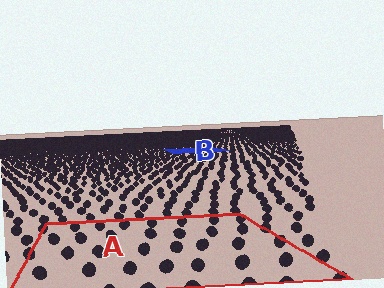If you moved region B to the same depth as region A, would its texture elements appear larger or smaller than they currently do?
They would appear larger. At a closer depth, the same texture elements are projected at a bigger on-screen size.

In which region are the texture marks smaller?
The texture marks are smaller in region B, because it is farther away.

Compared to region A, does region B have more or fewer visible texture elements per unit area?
Region B has more texture elements per unit area — they are packed more densely because it is farther away.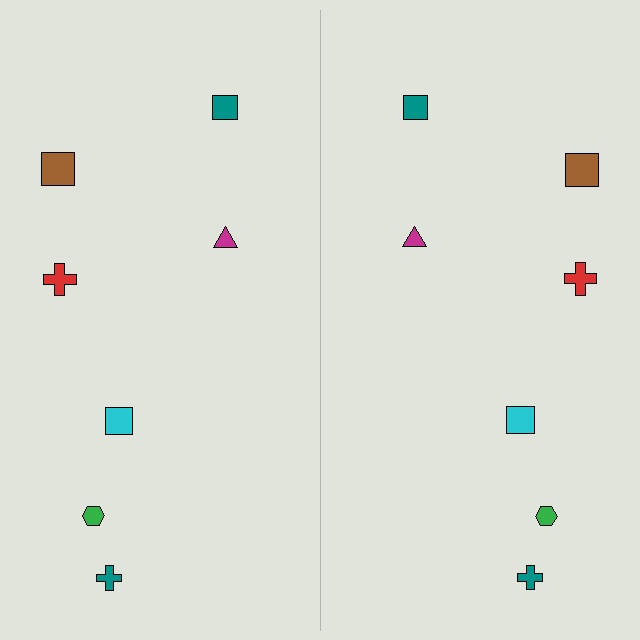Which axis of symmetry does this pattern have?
The pattern has a vertical axis of symmetry running through the center of the image.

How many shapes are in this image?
There are 14 shapes in this image.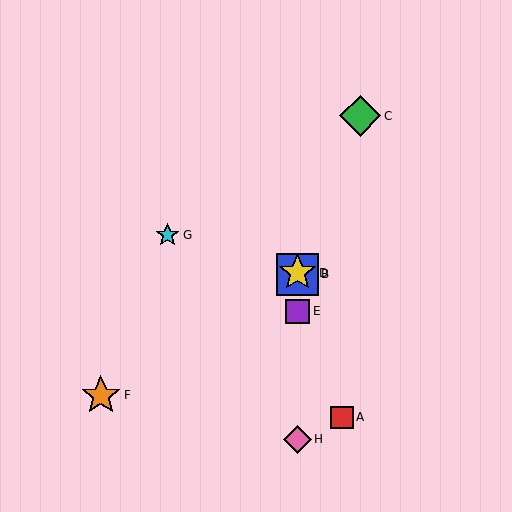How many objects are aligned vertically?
4 objects (B, D, E, H) are aligned vertically.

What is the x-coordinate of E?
Object E is at x≈297.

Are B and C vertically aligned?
No, B is at x≈297 and C is at x≈360.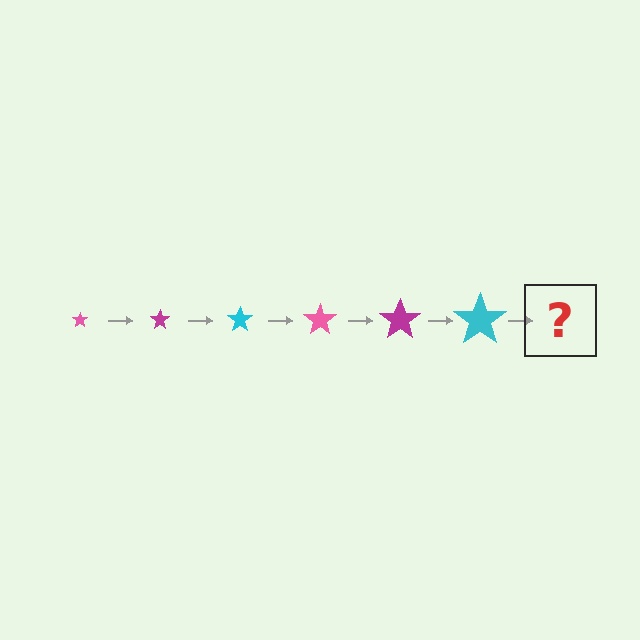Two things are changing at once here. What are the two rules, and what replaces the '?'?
The two rules are that the star grows larger each step and the color cycles through pink, magenta, and cyan. The '?' should be a pink star, larger than the previous one.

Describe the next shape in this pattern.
It should be a pink star, larger than the previous one.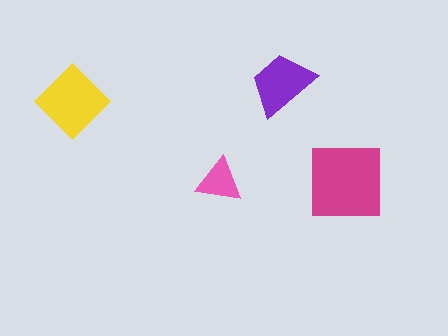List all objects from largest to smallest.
The magenta square, the yellow diamond, the purple trapezoid, the pink triangle.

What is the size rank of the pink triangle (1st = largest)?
4th.